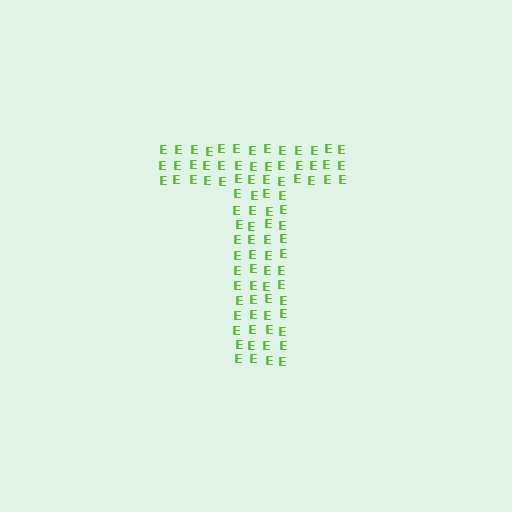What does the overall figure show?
The overall figure shows the letter T.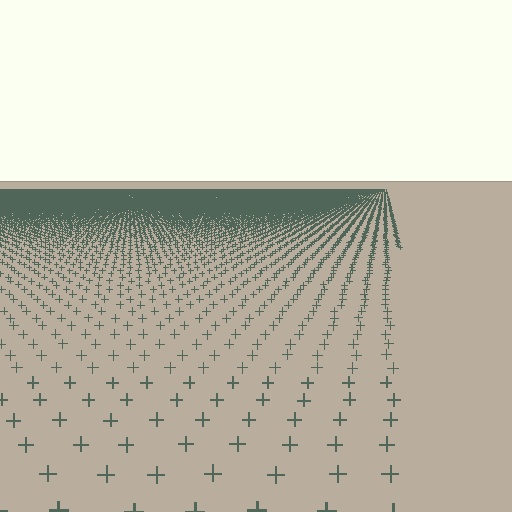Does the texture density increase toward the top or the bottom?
Density increases toward the top.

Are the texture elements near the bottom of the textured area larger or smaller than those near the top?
Larger. Near the bottom, elements are closer to the viewer and appear at a bigger on-screen size.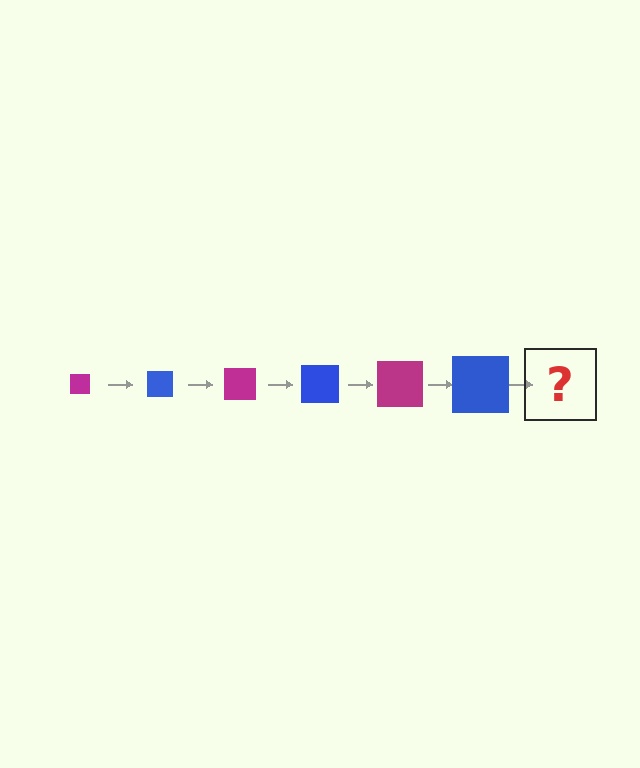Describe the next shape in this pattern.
It should be a magenta square, larger than the previous one.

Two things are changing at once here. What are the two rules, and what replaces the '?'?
The two rules are that the square grows larger each step and the color cycles through magenta and blue. The '?' should be a magenta square, larger than the previous one.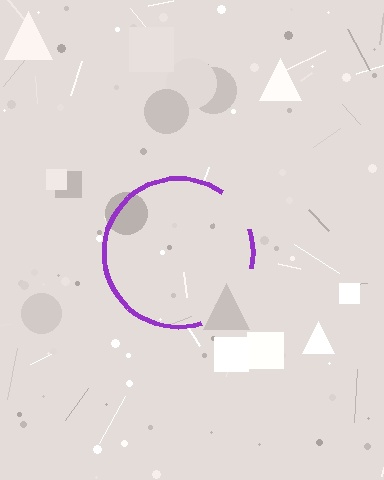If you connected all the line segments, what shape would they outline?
They would outline a circle.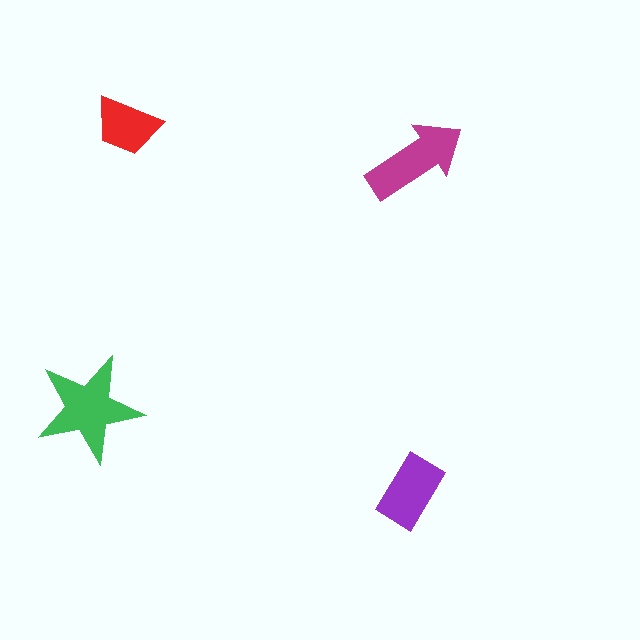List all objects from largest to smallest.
The green star, the magenta arrow, the purple rectangle, the red trapezoid.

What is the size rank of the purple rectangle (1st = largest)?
3rd.